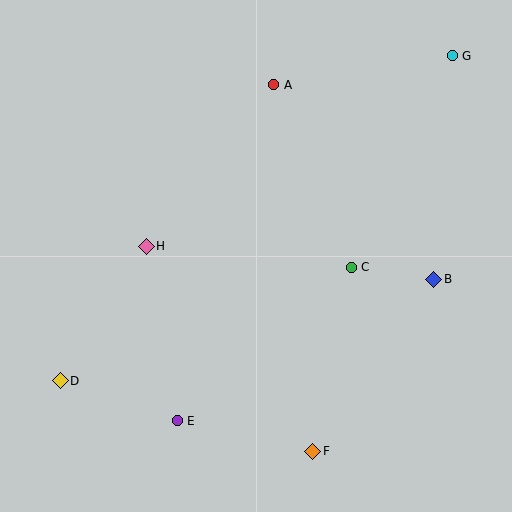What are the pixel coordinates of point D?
Point D is at (60, 381).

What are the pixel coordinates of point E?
Point E is at (177, 421).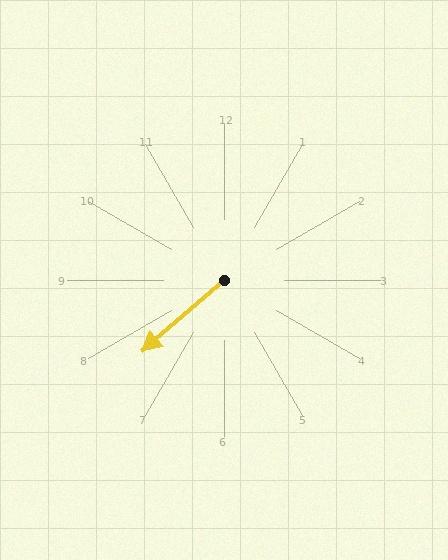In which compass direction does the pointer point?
Southwest.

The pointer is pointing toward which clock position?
Roughly 8 o'clock.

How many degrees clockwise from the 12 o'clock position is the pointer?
Approximately 229 degrees.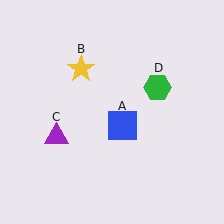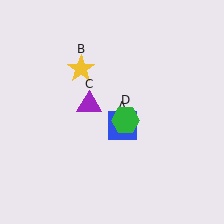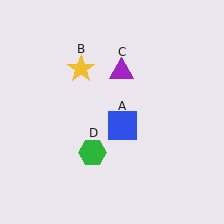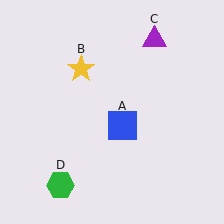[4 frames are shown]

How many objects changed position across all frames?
2 objects changed position: purple triangle (object C), green hexagon (object D).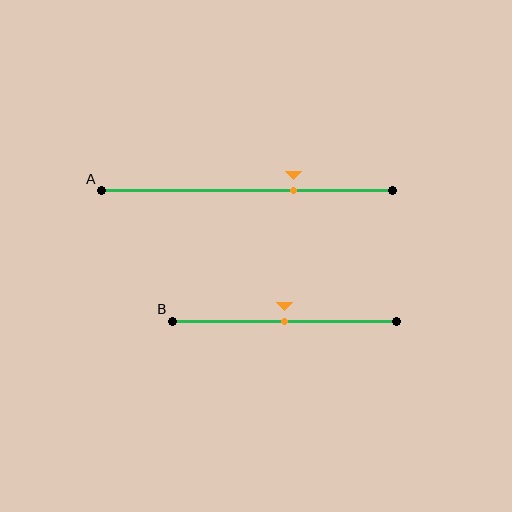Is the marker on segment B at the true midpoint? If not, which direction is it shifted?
Yes, the marker on segment B is at the true midpoint.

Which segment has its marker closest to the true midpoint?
Segment B has its marker closest to the true midpoint.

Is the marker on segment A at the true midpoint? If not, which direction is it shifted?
No, the marker on segment A is shifted to the right by about 16% of the segment length.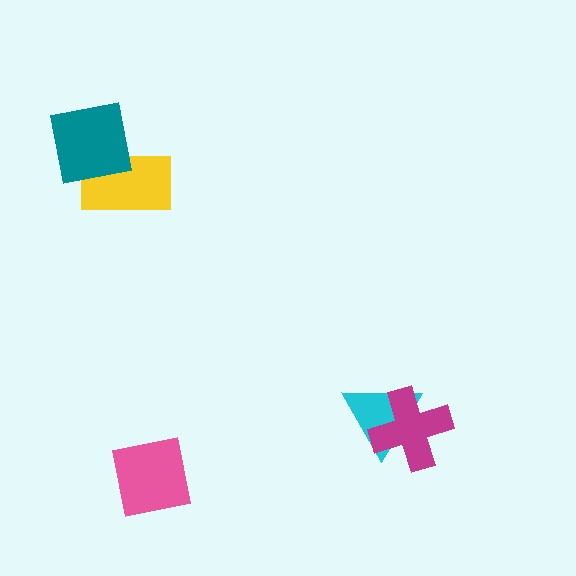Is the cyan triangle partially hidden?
Yes, it is partially covered by another shape.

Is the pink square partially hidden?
No, no other shape covers it.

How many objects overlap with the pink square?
0 objects overlap with the pink square.